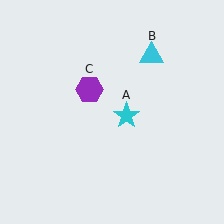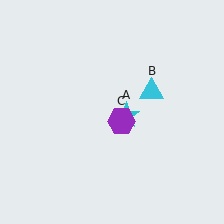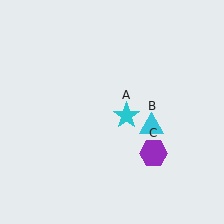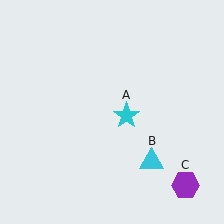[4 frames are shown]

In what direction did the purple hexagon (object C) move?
The purple hexagon (object C) moved down and to the right.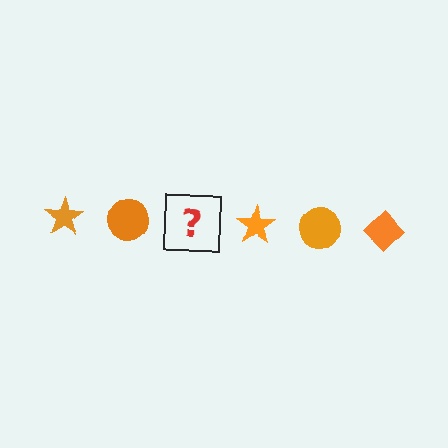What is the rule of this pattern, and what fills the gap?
The rule is that the pattern cycles through star, circle, diamond shapes in orange. The gap should be filled with an orange diamond.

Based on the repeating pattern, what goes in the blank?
The blank should be an orange diamond.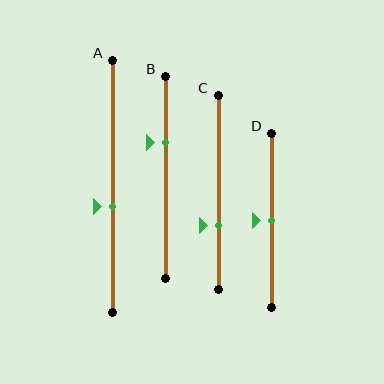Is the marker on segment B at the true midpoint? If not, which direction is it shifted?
No, the marker on segment B is shifted upward by about 17% of the segment length.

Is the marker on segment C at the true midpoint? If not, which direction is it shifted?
No, the marker on segment C is shifted downward by about 17% of the segment length.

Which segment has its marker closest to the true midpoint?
Segment D has its marker closest to the true midpoint.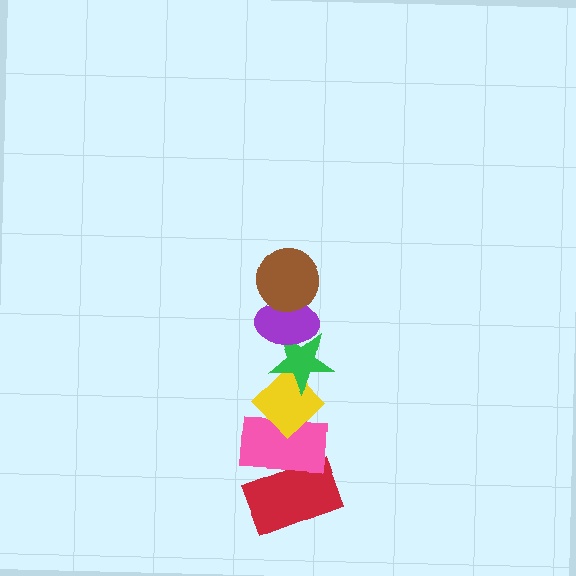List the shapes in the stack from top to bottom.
From top to bottom: the brown circle, the purple ellipse, the green star, the yellow diamond, the pink rectangle, the red rectangle.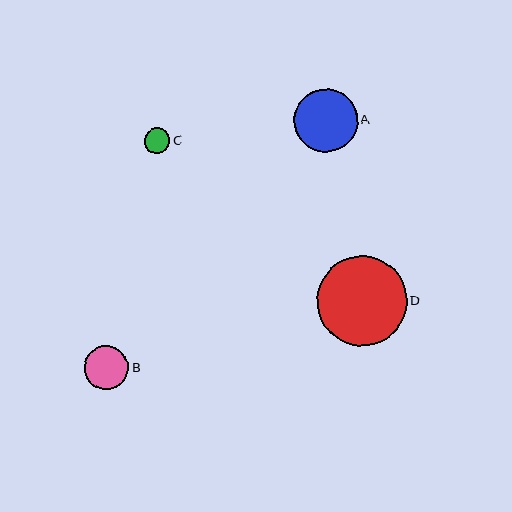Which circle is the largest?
Circle D is the largest with a size of approximately 89 pixels.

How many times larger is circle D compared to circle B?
Circle D is approximately 2.0 times the size of circle B.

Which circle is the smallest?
Circle C is the smallest with a size of approximately 25 pixels.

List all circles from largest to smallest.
From largest to smallest: D, A, B, C.